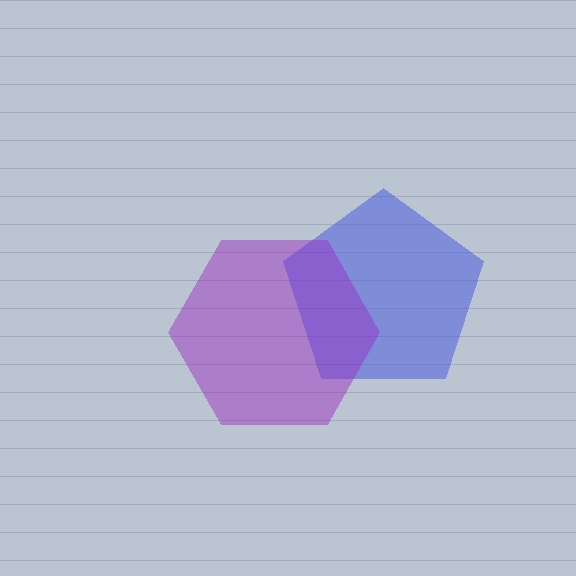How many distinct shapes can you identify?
There are 2 distinct shapes: a blue pentagon, a purple hexagon.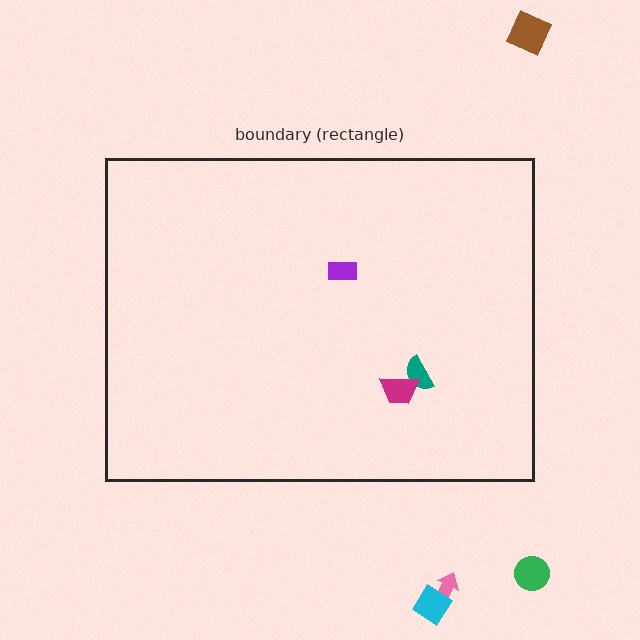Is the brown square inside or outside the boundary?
Outside.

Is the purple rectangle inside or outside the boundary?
Inside.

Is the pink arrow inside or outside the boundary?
Outside.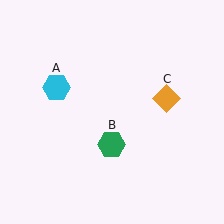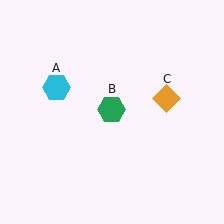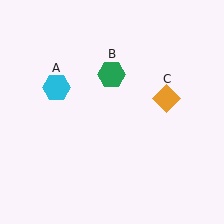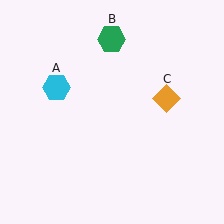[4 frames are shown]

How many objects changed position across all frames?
1 object changed position: green hexagon (object B).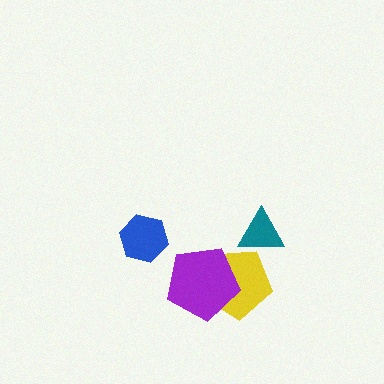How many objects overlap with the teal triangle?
1 object overlaps with the teal triangle.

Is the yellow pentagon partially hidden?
Yes, it is partially covered by another shape.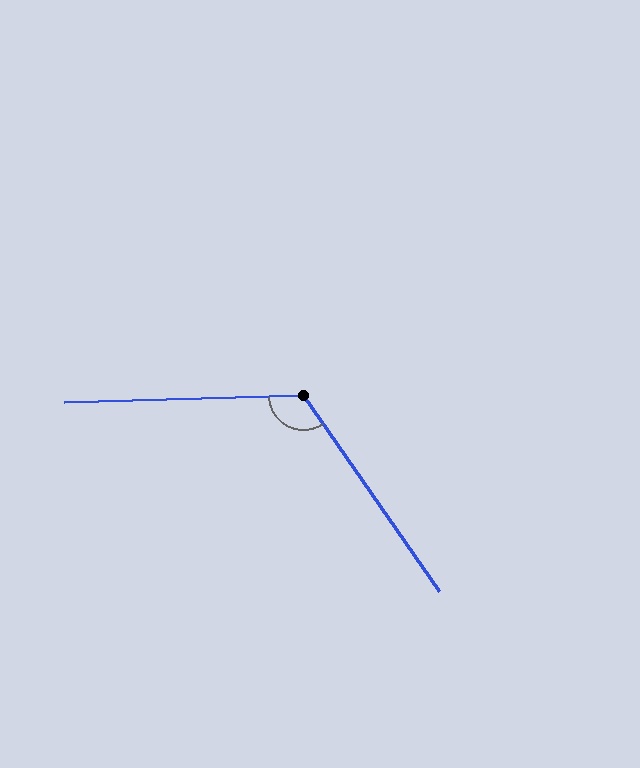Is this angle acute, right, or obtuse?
It is obtuse.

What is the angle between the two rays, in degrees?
Approximately 123 degrees.